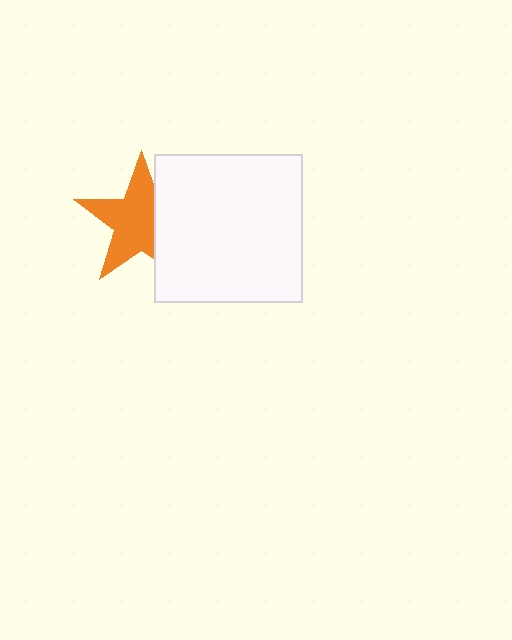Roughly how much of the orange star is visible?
Most of it is visible (roughly 67%).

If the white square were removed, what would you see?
You would see the complete orange star.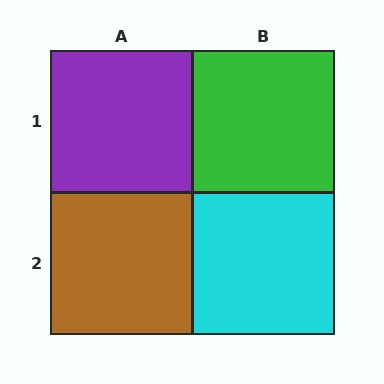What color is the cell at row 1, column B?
Green.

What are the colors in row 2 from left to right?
Brown, cyan.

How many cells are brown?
1 cell is brown.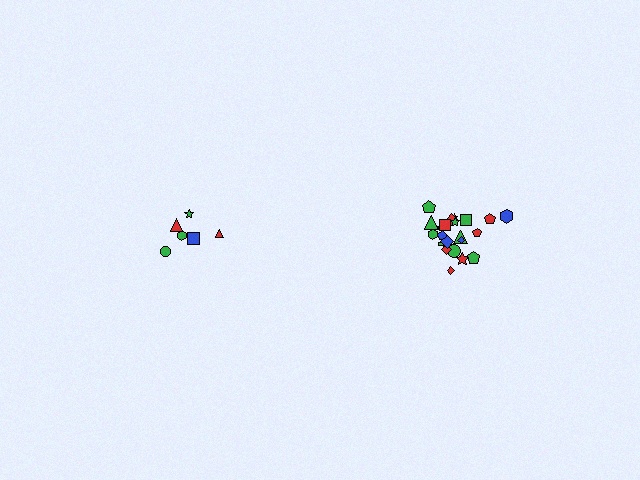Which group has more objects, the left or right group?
The right group.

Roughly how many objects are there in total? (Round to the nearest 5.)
Roughly 30 objects in total.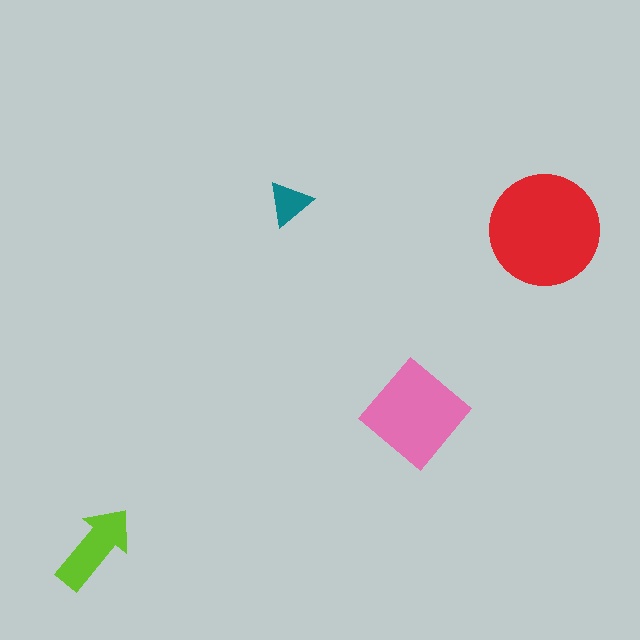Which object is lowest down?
The lime arrow is bottommost.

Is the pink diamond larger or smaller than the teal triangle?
Larger.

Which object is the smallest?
The teal triangle.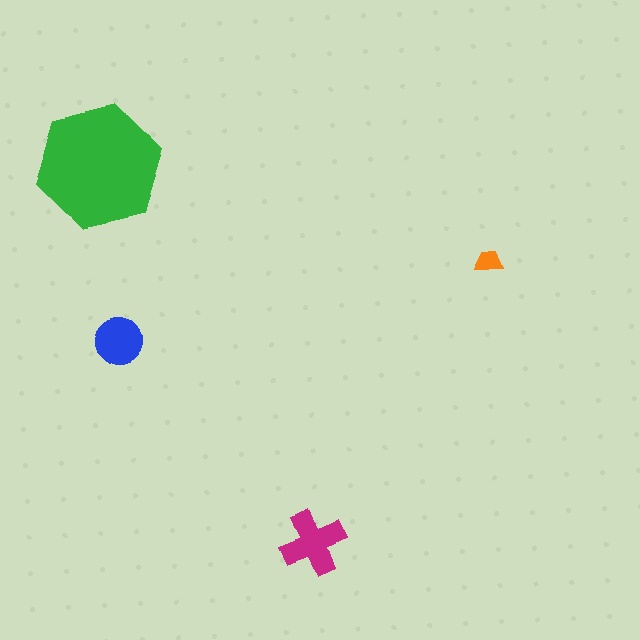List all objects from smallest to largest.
The orange trapezoid, the blue circle, the magenta cross, the green hexagon.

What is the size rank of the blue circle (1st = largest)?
3rd.